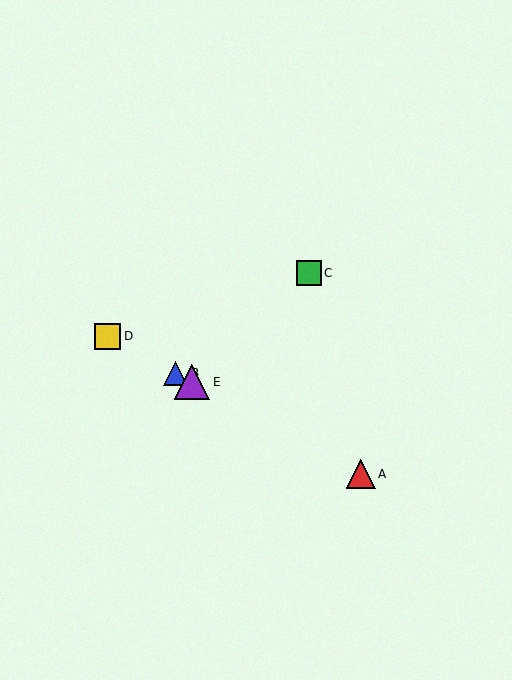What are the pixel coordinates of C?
Object C is at (309, 273).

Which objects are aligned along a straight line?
Objects A, B, D, E are aligned along a straight line.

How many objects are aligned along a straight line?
4 objects (A, B, D, E) are aligned along a straight line.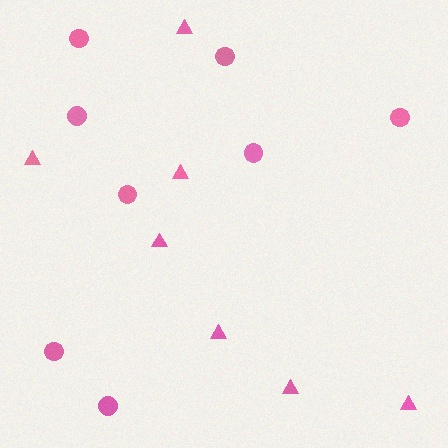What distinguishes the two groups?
There are 2 groups: one group of circles (8) and one group of triangles (7).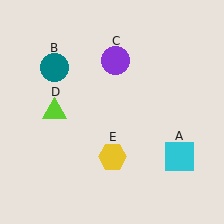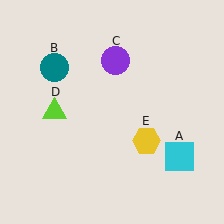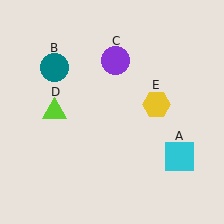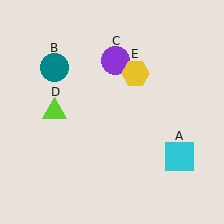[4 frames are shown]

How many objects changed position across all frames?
1 object changed position: yellow hexagon (object E).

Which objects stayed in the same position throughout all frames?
Cyan square (object A) and teal circle (object B) and purple circle (object C) and lime triangle (object D) remained stationary.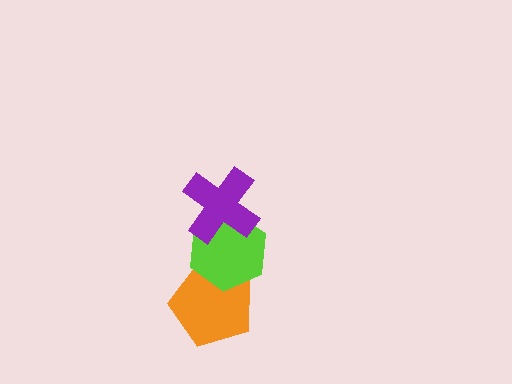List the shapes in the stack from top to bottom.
From top to bottom: the purple cross, the lime hexagon, the orange pentagon.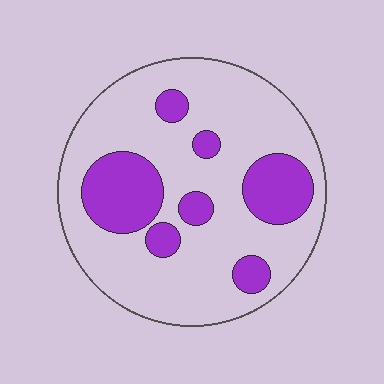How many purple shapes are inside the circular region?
7.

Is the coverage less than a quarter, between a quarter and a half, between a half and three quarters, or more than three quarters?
Less than a quarter.